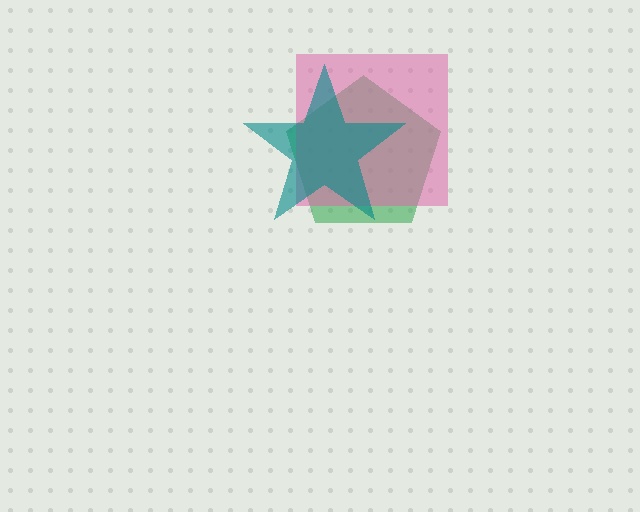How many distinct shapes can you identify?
There are 3 distinct shapes: a green pentagon, a pink square, a teal star.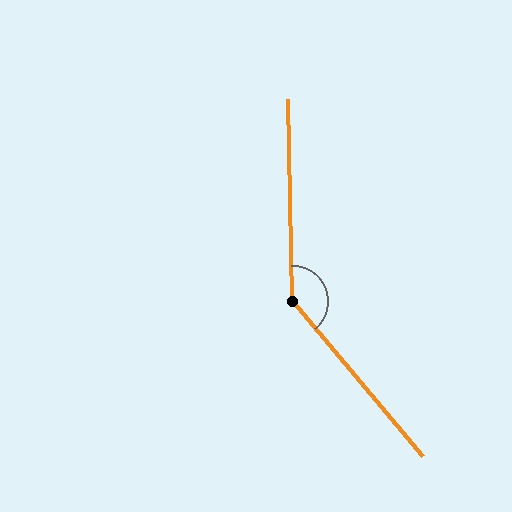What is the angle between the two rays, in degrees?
Approximately 142 degrees.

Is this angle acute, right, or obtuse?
It is obtuse.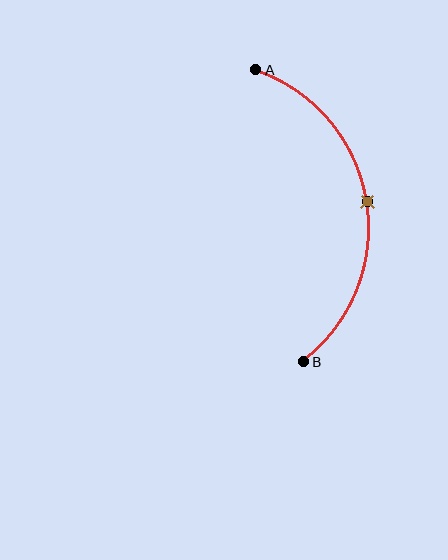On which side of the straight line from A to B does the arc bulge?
The arc bulges to the right of the straight line connecting A and B.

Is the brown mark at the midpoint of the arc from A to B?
Yes. The brown mark lies on the arc at equal arc-length from both A and B — it is the arc midpoint.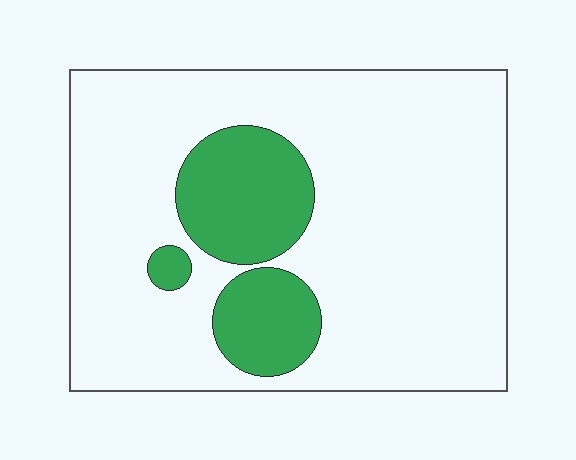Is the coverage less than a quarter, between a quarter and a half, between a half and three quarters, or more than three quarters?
Less than a quarter.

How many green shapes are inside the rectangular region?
3.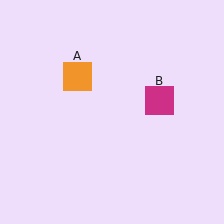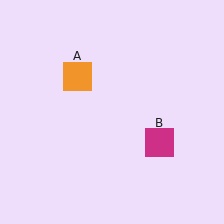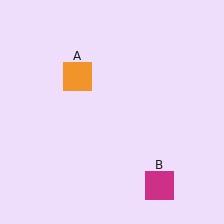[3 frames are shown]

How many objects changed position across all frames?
1 object changed position: magenta square (object B).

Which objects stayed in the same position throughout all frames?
Orange square (object A) remained stationary.